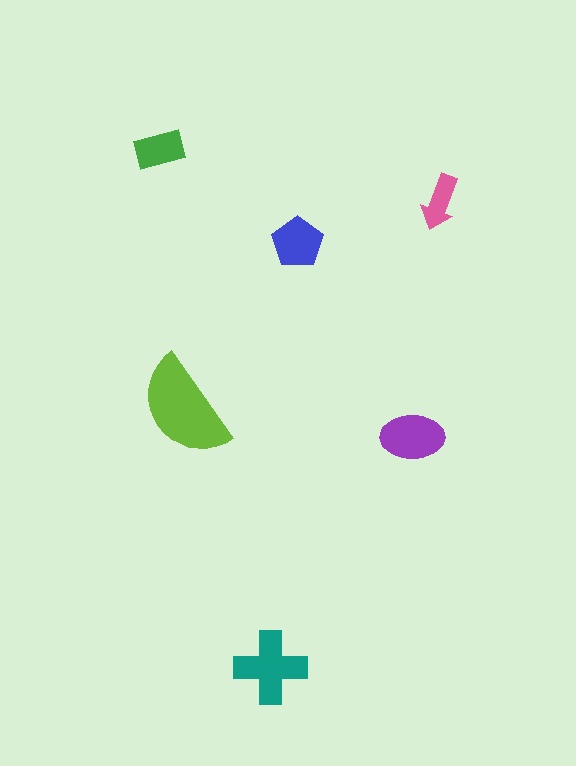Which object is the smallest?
The pink arrow.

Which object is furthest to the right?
The pink arrow is rightmost.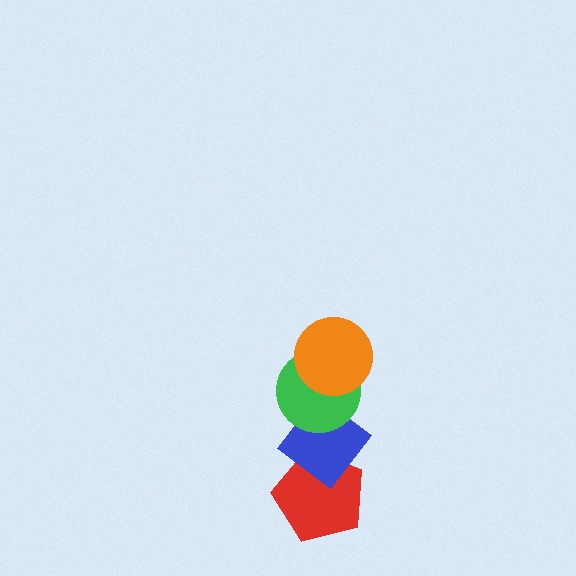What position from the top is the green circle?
The green circle is 2nd from the top.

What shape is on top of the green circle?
The orange circle is on top of the green circle.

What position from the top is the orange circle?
The orange circle is 1st from the top.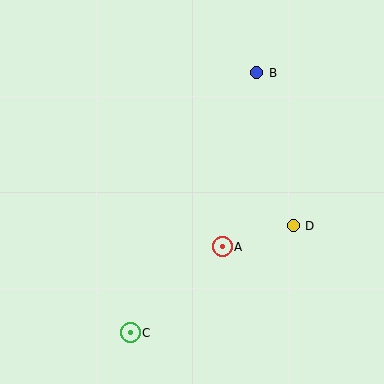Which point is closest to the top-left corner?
Point B is closest to the top-left corner.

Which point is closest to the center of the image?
Point A at (222, 247) is closest to the center.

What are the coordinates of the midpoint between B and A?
The midpoint between B and A is at (239, 160).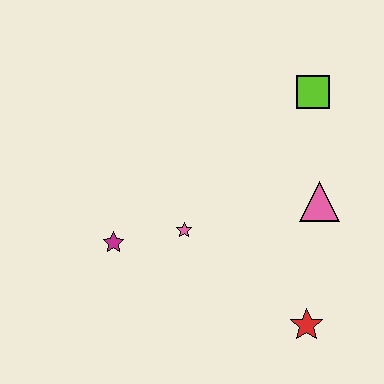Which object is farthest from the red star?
The lime square is farthest from the red star.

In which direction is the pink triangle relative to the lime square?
The pink triangle is below the lime square.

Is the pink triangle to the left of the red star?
No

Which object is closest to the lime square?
The pink triangle is closest to the lime square.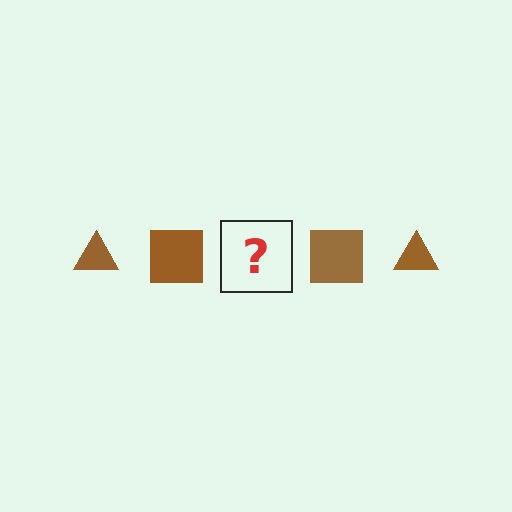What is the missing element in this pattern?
The missing element is a brown triangle.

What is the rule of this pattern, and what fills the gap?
The rule is that the pattern cycles through triangle, square shapes in brown. The gap should be filled with a brown triangle.